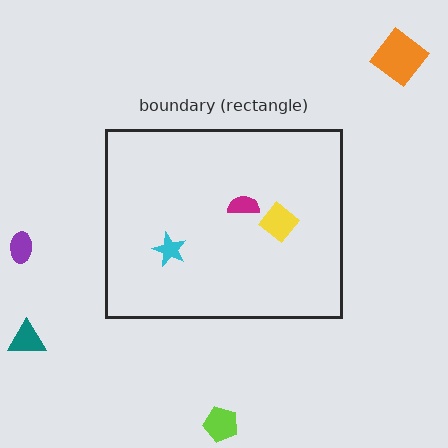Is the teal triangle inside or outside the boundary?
Outside.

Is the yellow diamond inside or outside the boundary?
Inside.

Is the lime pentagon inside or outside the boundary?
Outside.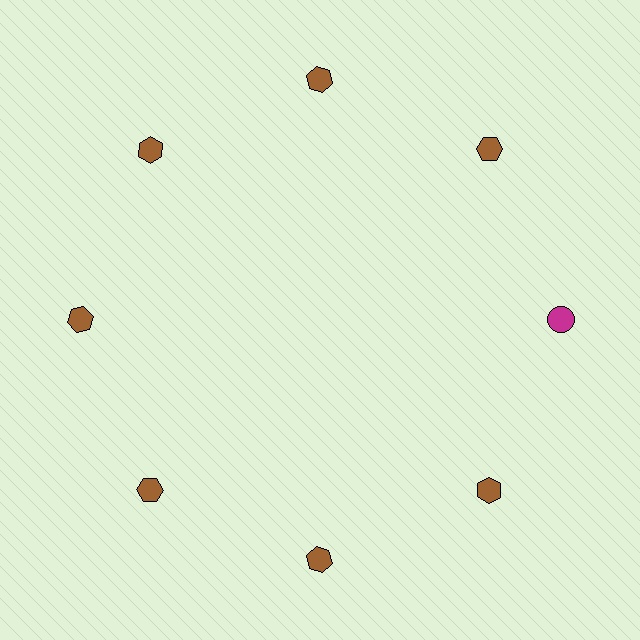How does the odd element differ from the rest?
It differs in both color (magenta instead of brown) and shape (circle instead of hexagon).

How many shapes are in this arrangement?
There are 8 shapes arranged in a ring pattern.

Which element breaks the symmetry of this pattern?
The magenta circle at roughly the 3 o'clock position breaks the symmetry. All other shapes are brown hexagons.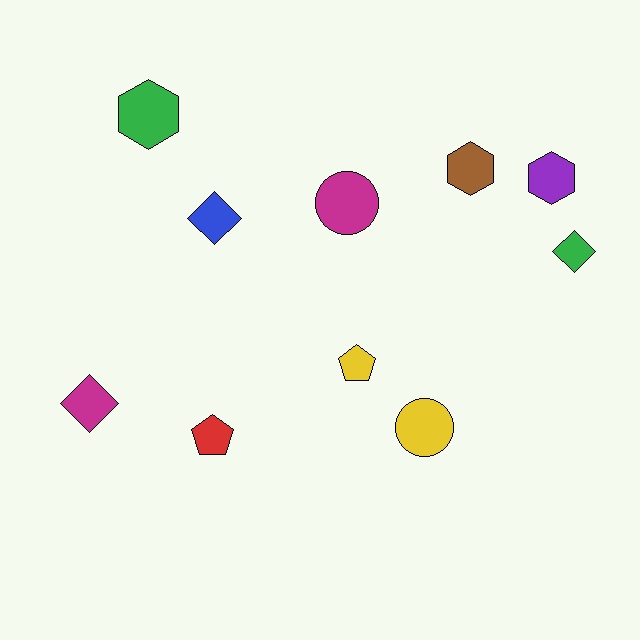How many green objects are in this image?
There are 2 green objects.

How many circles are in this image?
There are 2 circles.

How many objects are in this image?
There are 10 objects.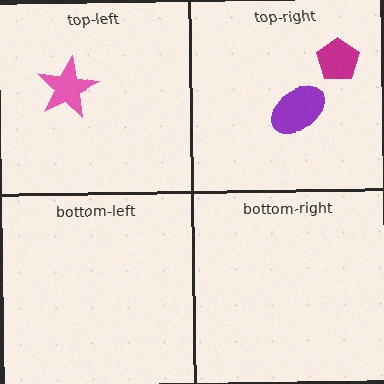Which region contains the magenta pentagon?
The top-right region.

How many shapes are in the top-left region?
1.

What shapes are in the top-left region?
The pink star.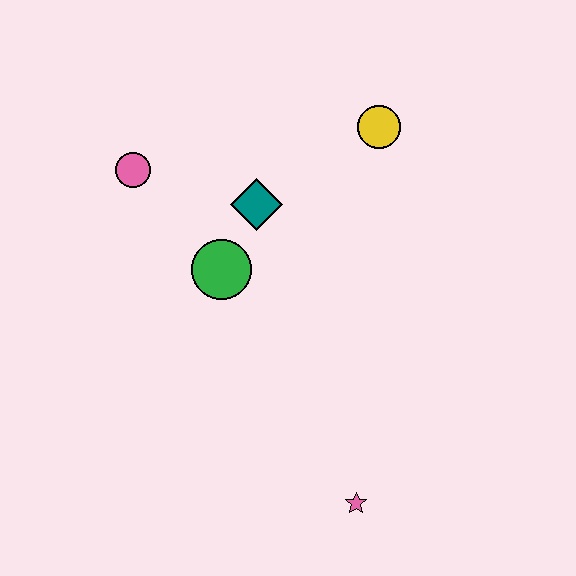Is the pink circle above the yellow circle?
No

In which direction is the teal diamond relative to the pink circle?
The teal diamond is to the right of the pink circle.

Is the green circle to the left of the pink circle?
No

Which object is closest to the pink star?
The green circle is closest to the pink star.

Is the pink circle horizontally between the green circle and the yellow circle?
No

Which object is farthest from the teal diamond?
The pink star is farthest from the teal diamond.